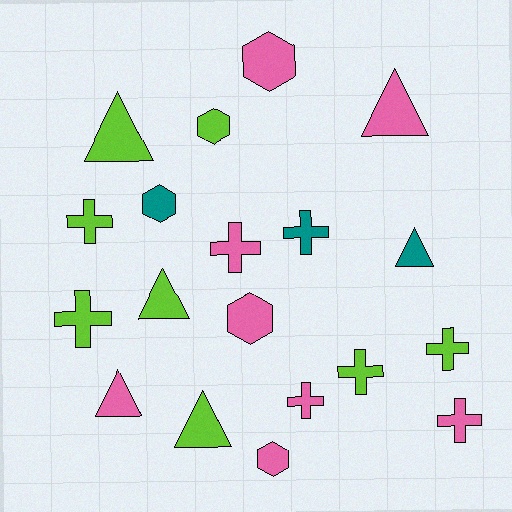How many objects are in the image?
There are 19 objects.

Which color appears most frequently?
Lime, with 8 objects.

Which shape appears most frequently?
Cross, with 8 objects.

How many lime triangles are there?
There are 3 lime triangles.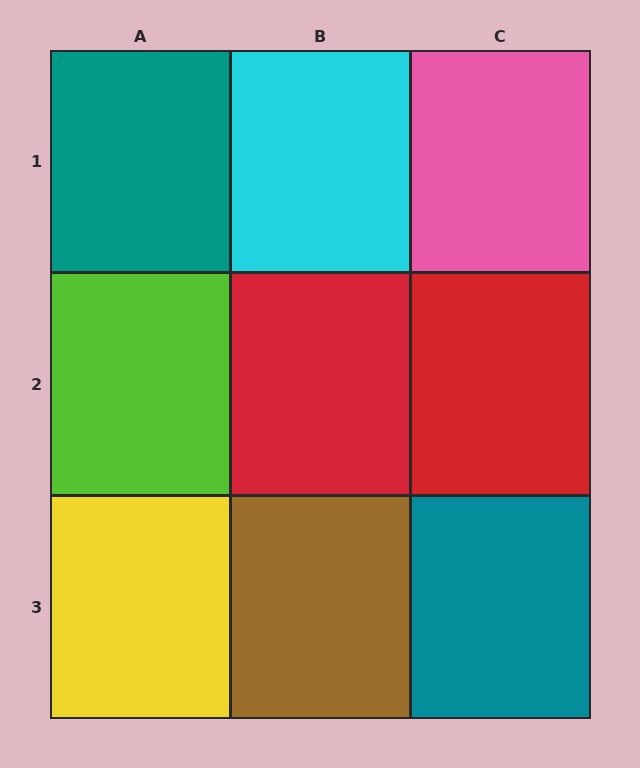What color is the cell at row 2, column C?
Red.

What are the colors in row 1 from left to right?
Teal, cyan, pink.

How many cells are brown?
1 cell is brown.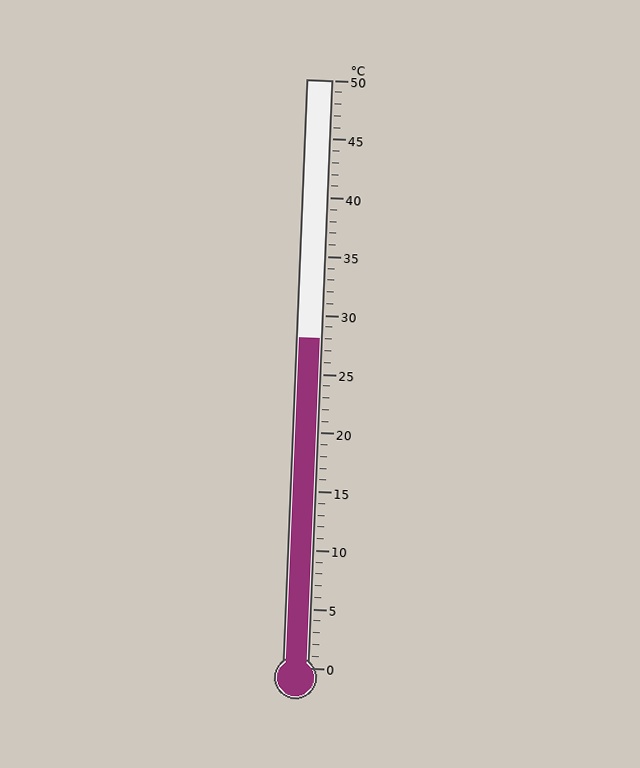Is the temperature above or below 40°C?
The temperature is below 40°C.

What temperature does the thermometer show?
The thermometer shows approximately 28°C.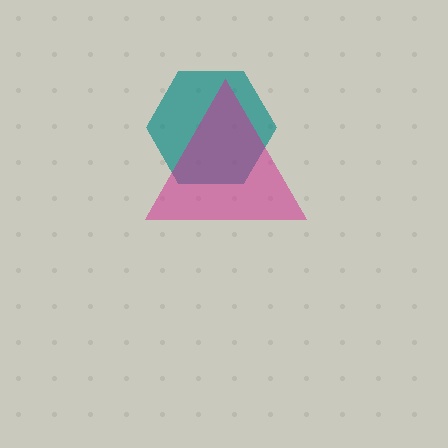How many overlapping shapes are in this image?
There are 2 overlapping shapes in the image.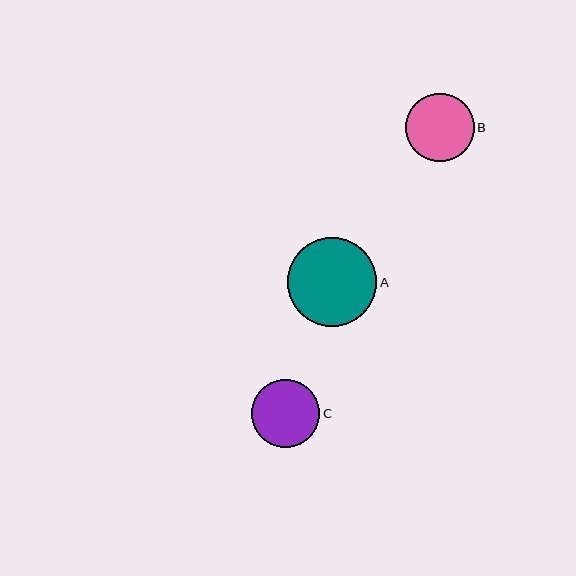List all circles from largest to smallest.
From largest to smallest: A, B, C.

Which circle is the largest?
Circle A is the largest with a size of approximately 89 pixels.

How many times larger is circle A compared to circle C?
Circle A is approximately 1.3 times the size of circle C.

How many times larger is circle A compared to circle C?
Circle A is approximately 1.3 times the size of circle C.